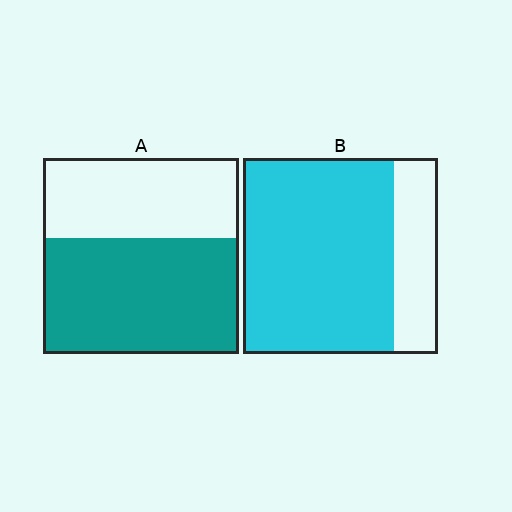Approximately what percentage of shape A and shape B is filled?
A is approximately 60% and B is approximately 75%.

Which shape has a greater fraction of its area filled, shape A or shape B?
Shape B.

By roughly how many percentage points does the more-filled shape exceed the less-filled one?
By roughly 20 percentage points (B over A).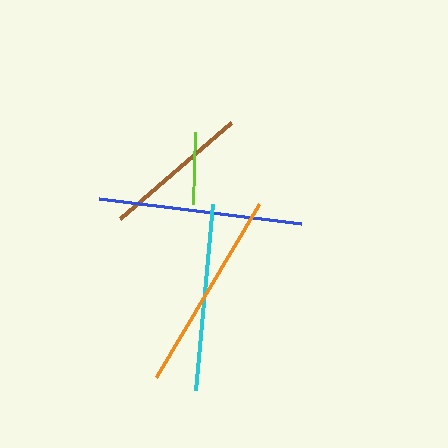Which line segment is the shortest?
The lime line is the shortest at approximately 72 pixels.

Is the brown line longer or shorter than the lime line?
The brown line is longer than the lime line.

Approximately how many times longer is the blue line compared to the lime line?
The blue line is approximately 2.8 times the length of the lime line.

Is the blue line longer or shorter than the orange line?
The blue line is longer than the orange line.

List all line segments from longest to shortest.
From longest to shortest: blue, orange, cyan, brown, lime.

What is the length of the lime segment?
The lime segment is approximately 72 pixels long.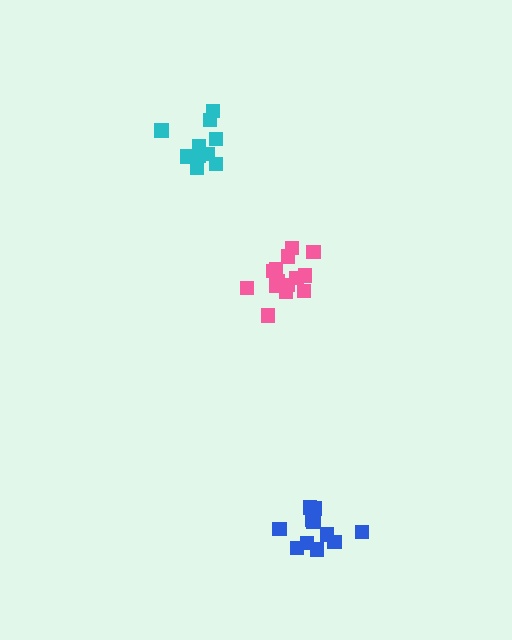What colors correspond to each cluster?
The clusters are colored: pink, blue, cyan.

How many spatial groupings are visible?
There are 3 spatial groupings.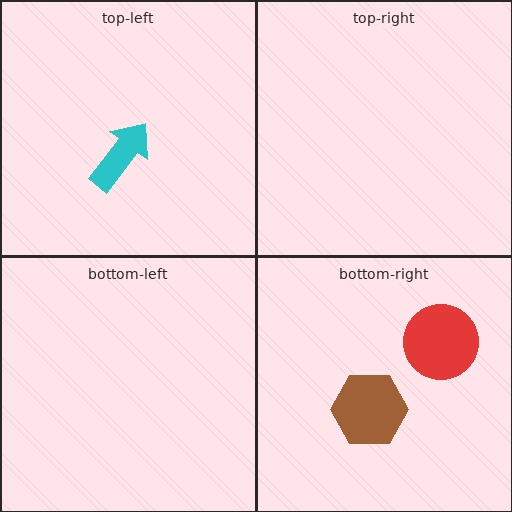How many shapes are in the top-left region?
1.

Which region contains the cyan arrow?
The top-left region.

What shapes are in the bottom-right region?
The red circle, the brown hexagon.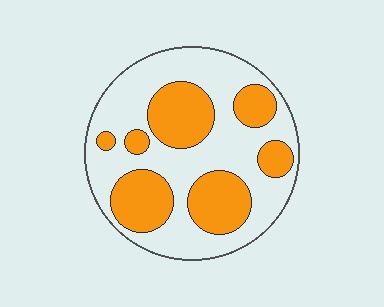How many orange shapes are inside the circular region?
7.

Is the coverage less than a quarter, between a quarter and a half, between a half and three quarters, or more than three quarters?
Between a quarter and a half.